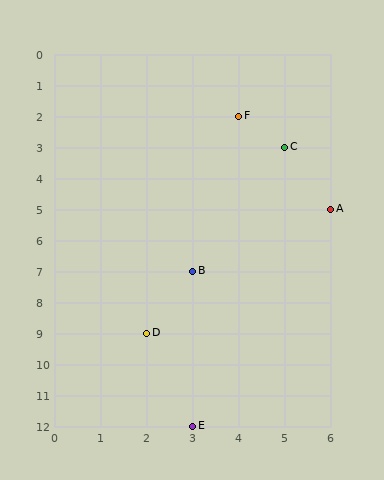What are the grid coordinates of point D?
Point D is at grid coordinates (2, 9).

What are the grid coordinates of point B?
Point B is at grid coordinates (3, 7).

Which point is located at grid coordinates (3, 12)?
Point E is at (3, 12).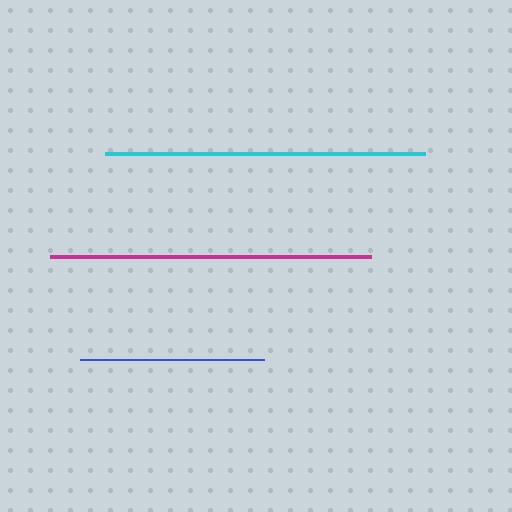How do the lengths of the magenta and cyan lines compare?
The magenta and cyan lines are approximately the same length.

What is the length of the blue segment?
The blue segment is approximately 184 pixels long.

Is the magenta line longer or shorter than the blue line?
The magenta line is longer than the blue line.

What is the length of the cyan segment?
The cyan segment is approximately 320 pixels long.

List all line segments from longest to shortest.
From longest to shortest: magenta, cyan, blue.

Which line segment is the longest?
The magenta line is the longest at approximately 322 pixels.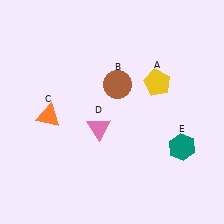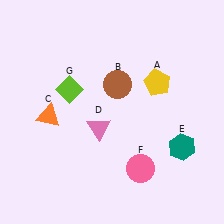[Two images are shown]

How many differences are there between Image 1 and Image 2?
There are 2 differences between the two images.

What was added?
A pink circle (F), a lime diamond (G) were added in Image 2.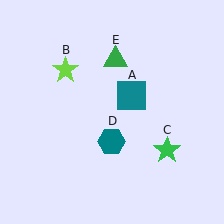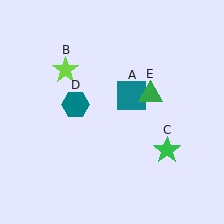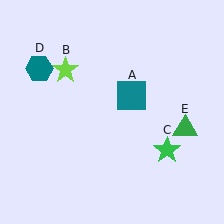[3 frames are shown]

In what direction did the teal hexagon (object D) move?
The teal hexagon (object D) moved up and to the left.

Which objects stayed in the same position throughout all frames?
Teal square (object A) and lime star (object B) and green star (object C) remained stationary.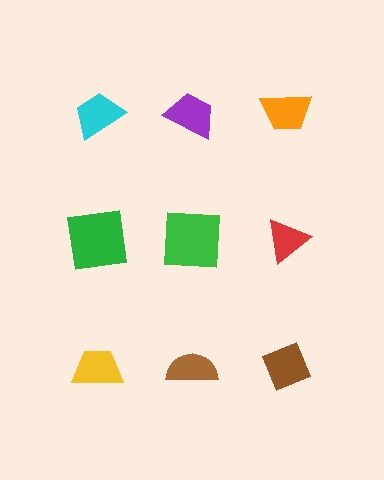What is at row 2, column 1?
A green square.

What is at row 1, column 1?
A cyan trapezoid.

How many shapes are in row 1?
3 shapes.